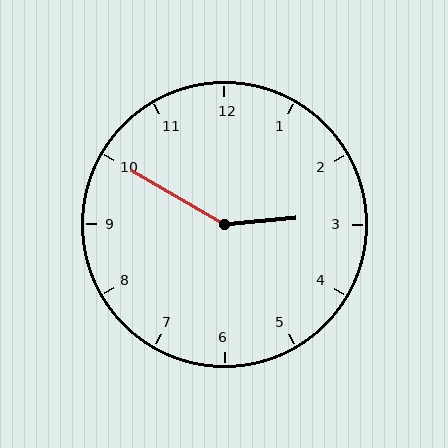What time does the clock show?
2:50.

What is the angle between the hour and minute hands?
Approximately 145 degrees.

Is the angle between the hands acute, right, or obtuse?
It is obtuse.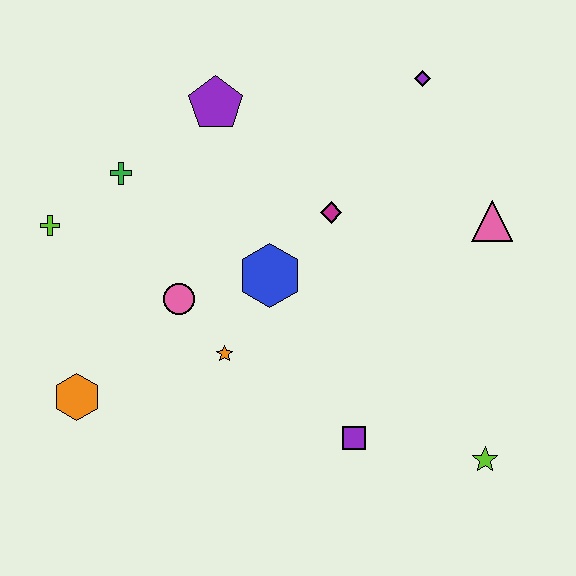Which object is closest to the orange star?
The pink circle is closest to the orange star.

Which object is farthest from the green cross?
The lime star is farthest from the green cross.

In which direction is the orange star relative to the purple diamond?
The orange star is below the purple diamond.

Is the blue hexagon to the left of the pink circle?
No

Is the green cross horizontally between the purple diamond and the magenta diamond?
No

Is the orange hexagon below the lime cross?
Yes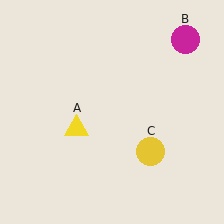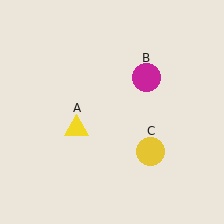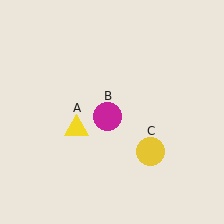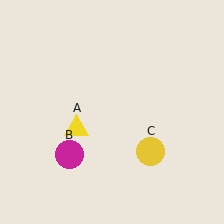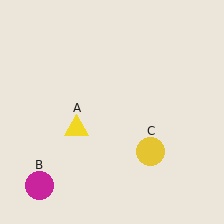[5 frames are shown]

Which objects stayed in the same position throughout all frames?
Yellow triangle (object A) and yellow circle (object C) remained stationary.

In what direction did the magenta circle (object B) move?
The magenta circle (object B) moved down and to the left.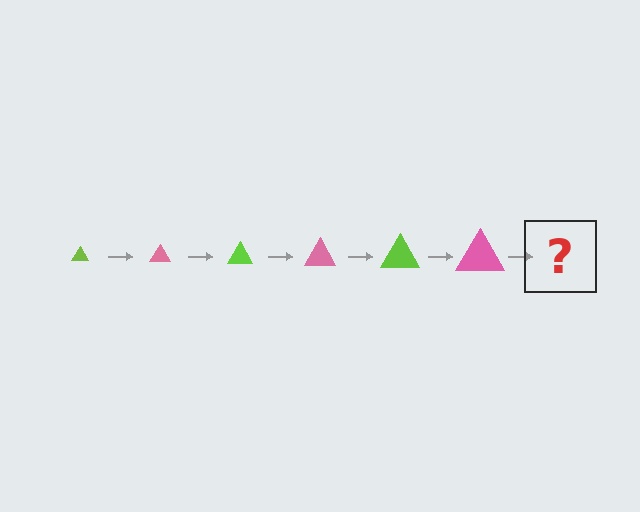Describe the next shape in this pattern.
It should be a lime triangle, larger than the previous one.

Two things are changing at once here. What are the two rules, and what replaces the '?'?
The two rules are that the triangle grows larger each step and the color cycles through lime and pink. The '?' should be a lime triangle, larger than the previous one.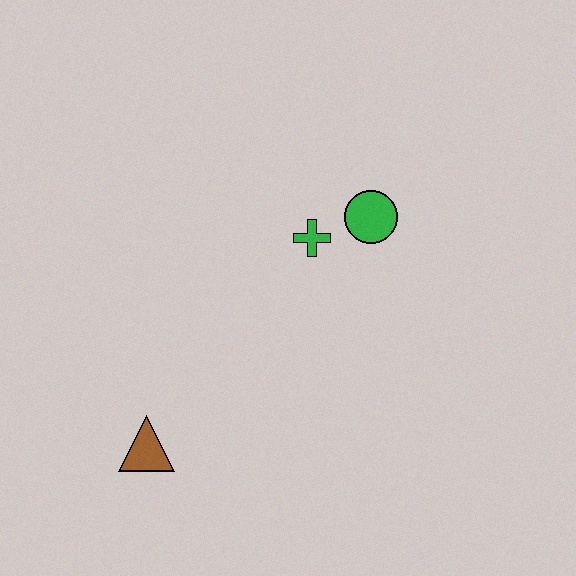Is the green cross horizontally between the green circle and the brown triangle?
Yes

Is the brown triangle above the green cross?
No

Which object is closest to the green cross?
The green circle is closest to the green cross.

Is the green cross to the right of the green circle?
No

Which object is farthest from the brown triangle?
The green circle is farthest from the brown triangle.